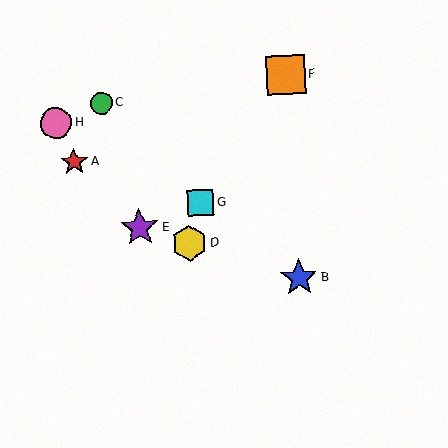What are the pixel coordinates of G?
Object G is at (201, 203).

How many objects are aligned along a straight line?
3 objects (B, D, E) are aligned along a straight line.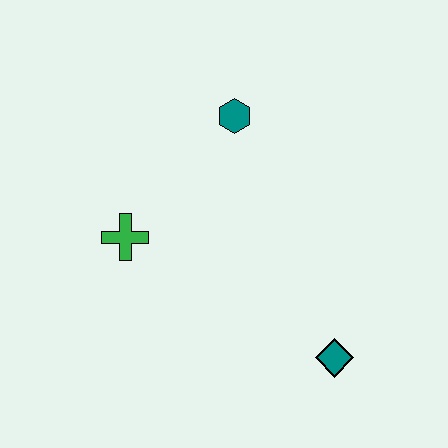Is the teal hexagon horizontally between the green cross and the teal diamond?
Yes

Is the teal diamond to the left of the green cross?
No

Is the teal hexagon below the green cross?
No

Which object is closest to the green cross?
The teal hexagon is closest to the green cross.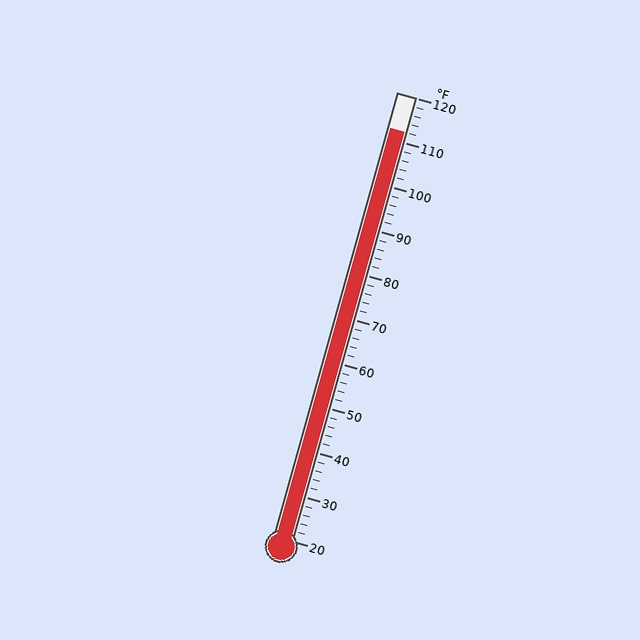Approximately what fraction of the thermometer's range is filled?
The thermometer is filled to approximately 90% of its range.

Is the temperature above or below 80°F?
The temperature is above 80°F.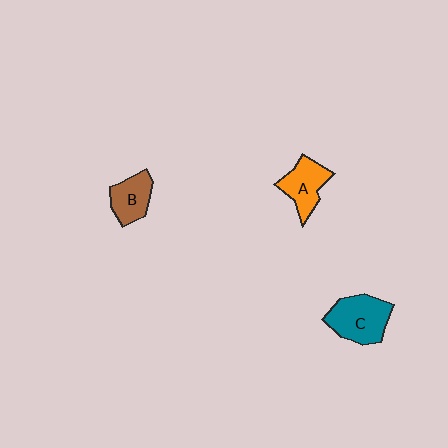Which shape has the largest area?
Shape C (teal).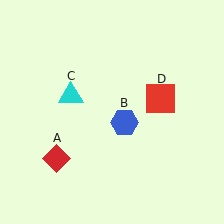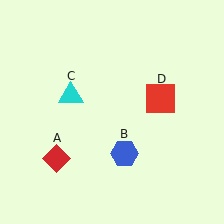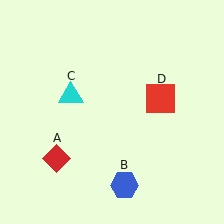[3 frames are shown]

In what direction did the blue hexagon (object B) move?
The blue hexagon (object B) moved down.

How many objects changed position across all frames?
1 object changed position: blue hexagon (object B).